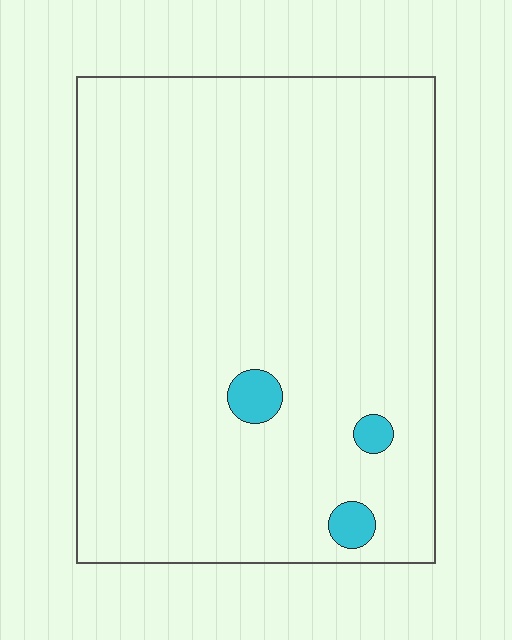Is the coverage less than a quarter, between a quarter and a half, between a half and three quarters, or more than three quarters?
Less than a quarter.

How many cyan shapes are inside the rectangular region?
3.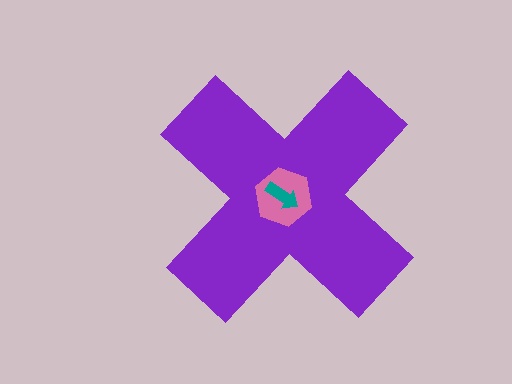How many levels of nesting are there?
3.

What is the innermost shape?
The teal arrow.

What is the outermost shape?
The purple cross.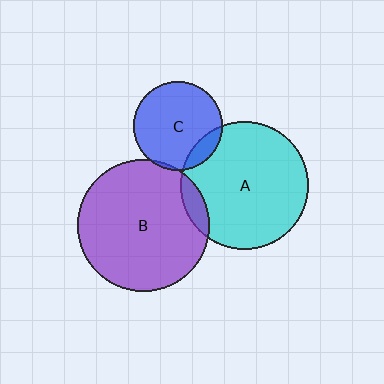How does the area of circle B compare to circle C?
Approximately 2.2 times.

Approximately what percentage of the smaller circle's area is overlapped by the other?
Approximately 5%.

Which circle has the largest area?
Circle B (purple).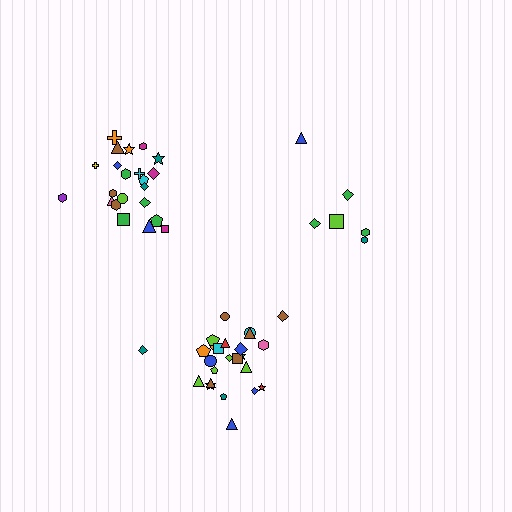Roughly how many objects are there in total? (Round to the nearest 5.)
Roughly 55 objects in total.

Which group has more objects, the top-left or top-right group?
The top-left group.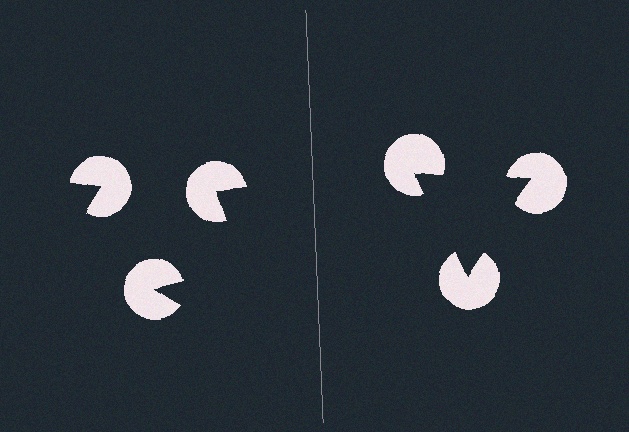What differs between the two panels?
The pac-man discs are positioned identically on both sides; only the wedge orientations differ. On the right they align to a triangle; on the left they are misaligned.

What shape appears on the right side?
An illusory triangle.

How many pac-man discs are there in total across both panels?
6 — 3 on each side.